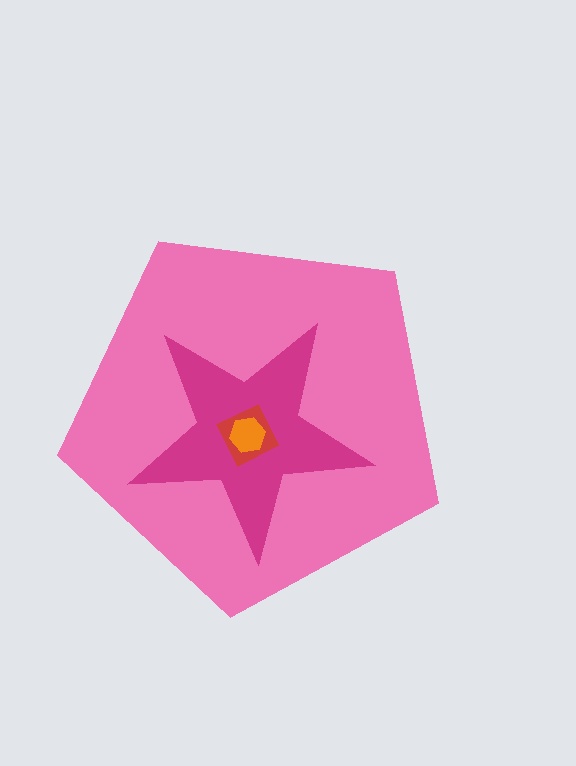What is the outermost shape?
The pink pentagon.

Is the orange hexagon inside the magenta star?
Yes.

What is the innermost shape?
The orange hexagon.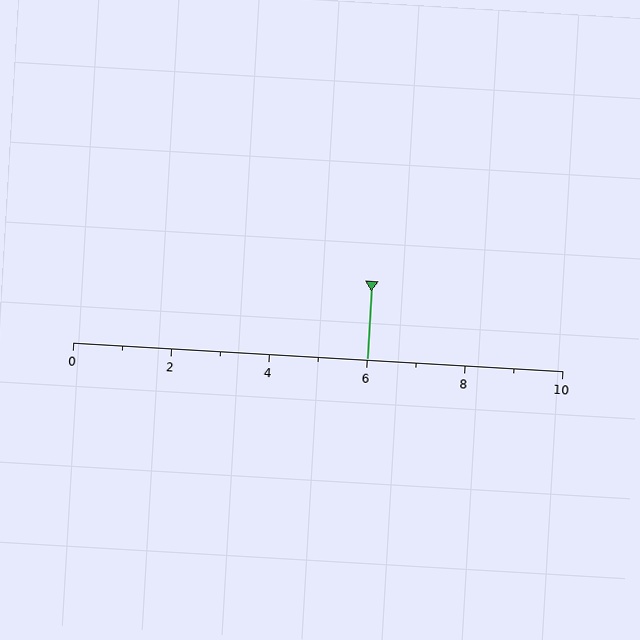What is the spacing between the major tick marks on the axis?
The major ticks are spaced 2 apart.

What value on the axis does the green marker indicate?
The marker indicates approximately 6.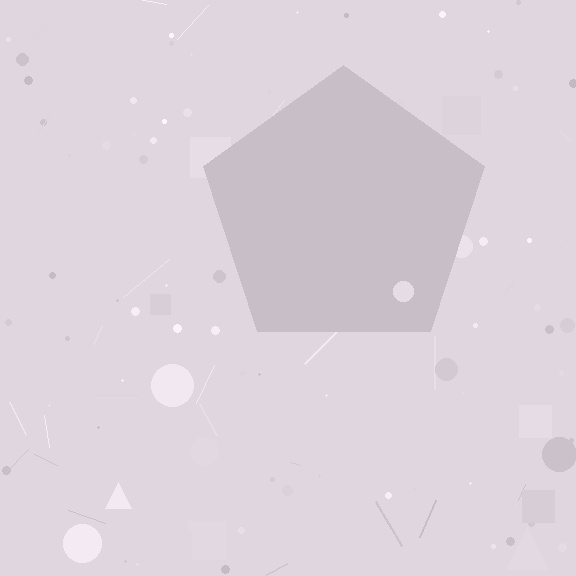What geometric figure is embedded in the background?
A pentagon is embedded in the background.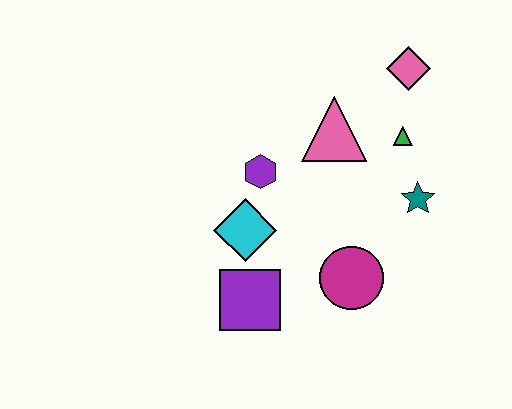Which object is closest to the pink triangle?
The green triangle is closest to the pink triangle.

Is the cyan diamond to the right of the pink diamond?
No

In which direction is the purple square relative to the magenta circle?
The purple square is to the left of the magenta circle.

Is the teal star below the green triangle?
Yes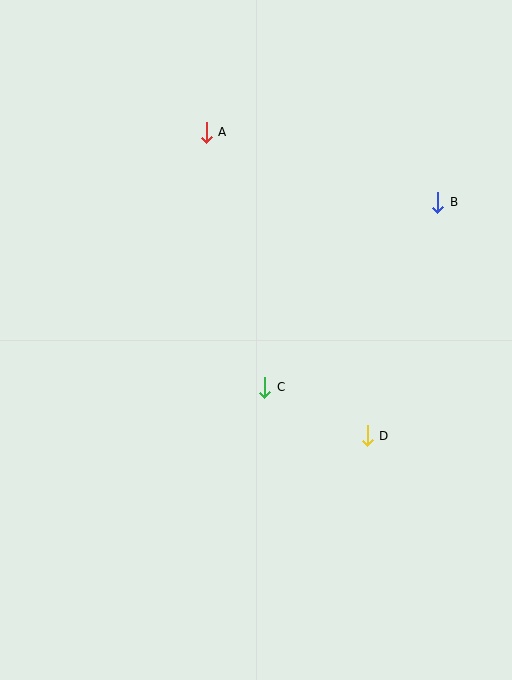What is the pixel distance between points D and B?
The distance between D and B is 244 pixels.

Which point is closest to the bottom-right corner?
Point D is closest to the bottom-right corner.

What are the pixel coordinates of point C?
Point C is at (265, 387).